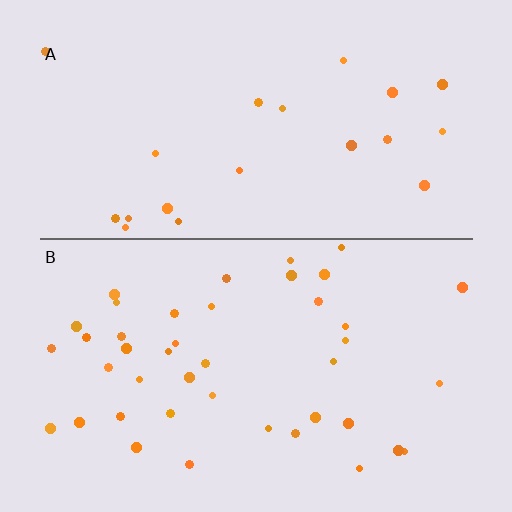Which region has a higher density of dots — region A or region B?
B (the bottom).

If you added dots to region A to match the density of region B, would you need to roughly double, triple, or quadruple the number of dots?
Approximately double.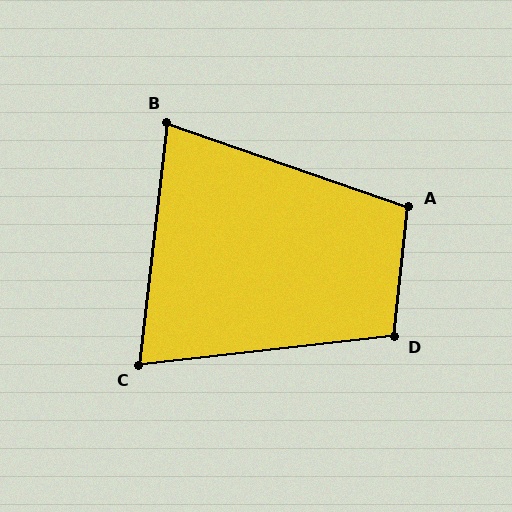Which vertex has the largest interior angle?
A, at approximately 103 degrees.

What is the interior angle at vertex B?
Approximately 77 degrees (acute).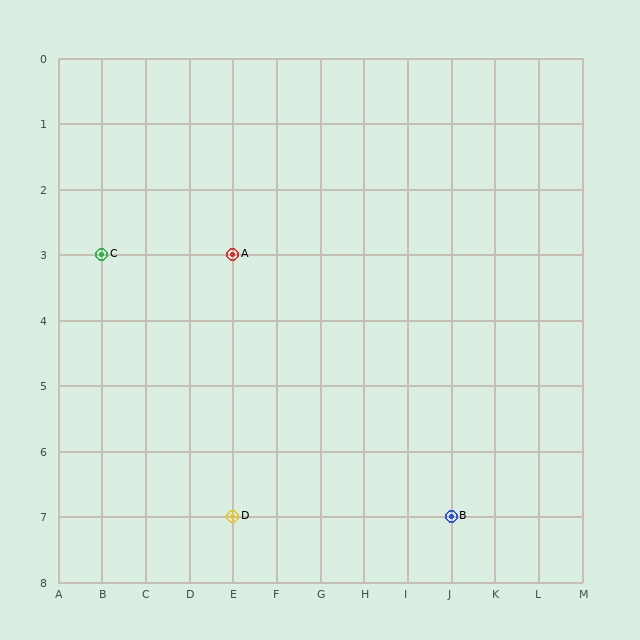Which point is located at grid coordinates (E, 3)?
Point A is at (E, 3).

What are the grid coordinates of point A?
Point A is at grid coordinates (E, 3).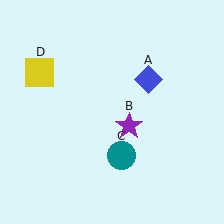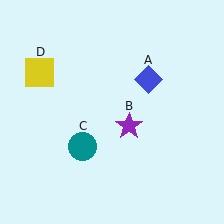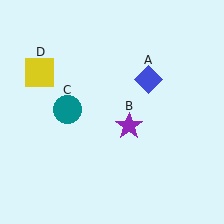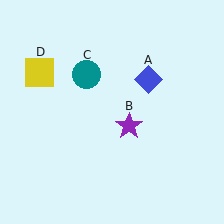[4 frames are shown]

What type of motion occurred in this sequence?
The teal circle (object C) rotated clockwise around the center of the scene.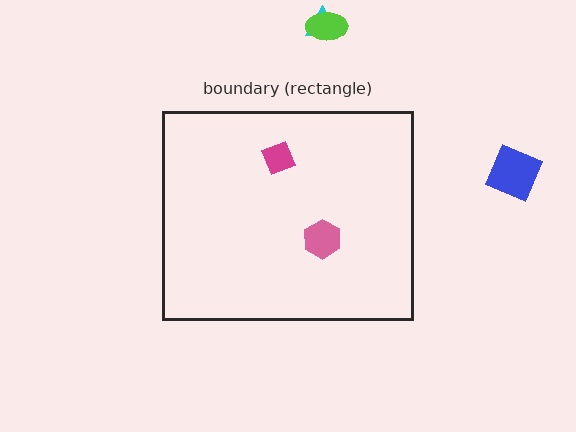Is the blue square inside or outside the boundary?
Outside.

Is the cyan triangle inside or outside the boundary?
Outside.